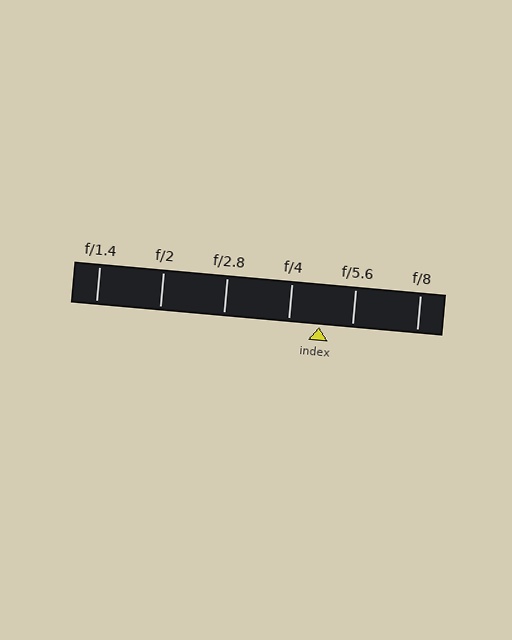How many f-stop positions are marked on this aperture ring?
There are 6 f-stop positions marked.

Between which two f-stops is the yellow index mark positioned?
The index mark is between f/4 and f/5.6.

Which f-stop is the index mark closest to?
The index mark is closest to f/4.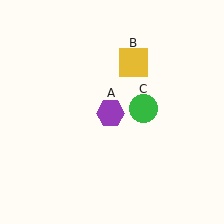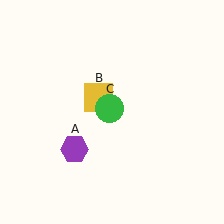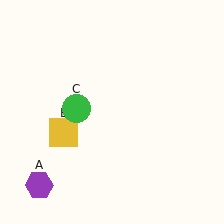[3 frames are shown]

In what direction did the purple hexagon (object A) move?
The purple hexagon (object A) moved down and to the left.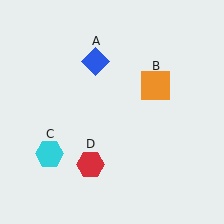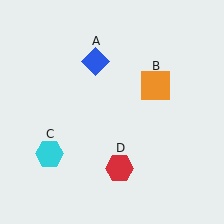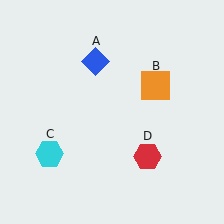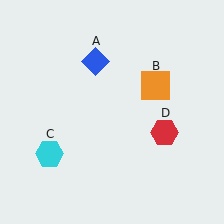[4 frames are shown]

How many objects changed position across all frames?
1 object changed position: red hexagon (object D).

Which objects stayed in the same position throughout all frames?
Blue diamond (object A) and orange square (object B) and cyan hexagon (object C) remained stationary.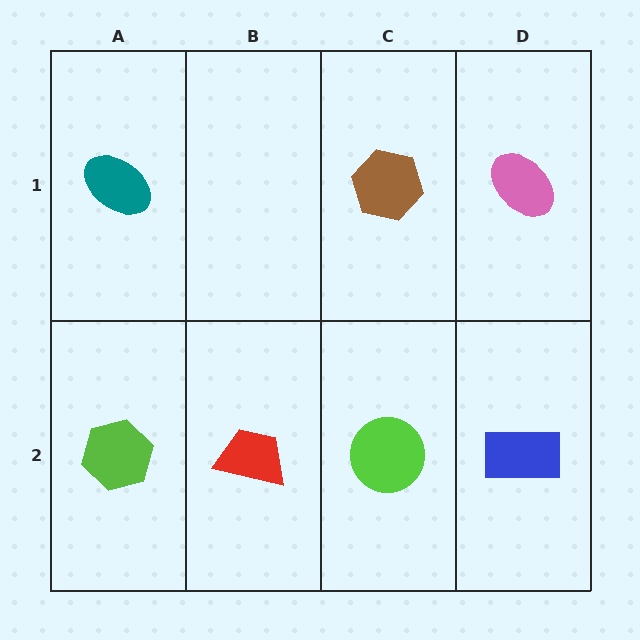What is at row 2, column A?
A lime hexagon.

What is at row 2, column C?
A lime circle.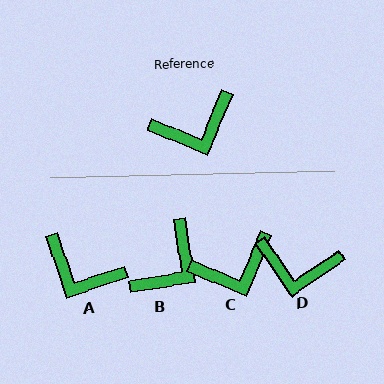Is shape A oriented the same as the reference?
No, it is off by about 49 degrees.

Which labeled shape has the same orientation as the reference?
C.